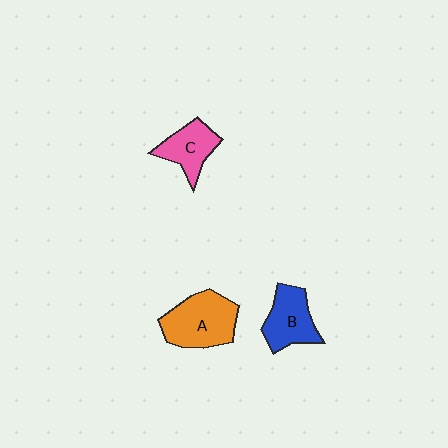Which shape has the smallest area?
Shape C (pink).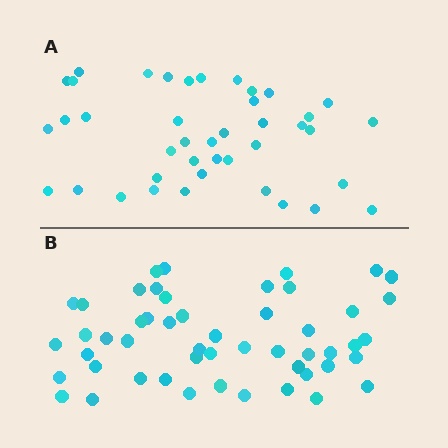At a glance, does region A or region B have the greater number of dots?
Region B (the bottom region) has more dots.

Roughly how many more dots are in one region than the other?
Region B has roughly 10 or so more dots than region A.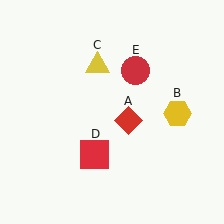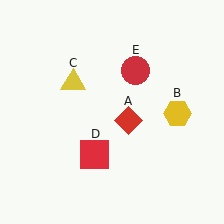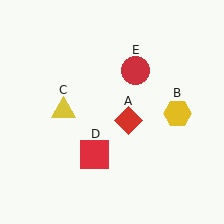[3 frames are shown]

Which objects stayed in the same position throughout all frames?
Red diamond (object A) and yellow hexagon (object B) and red square (object D) and red circle (object E) remained stationary.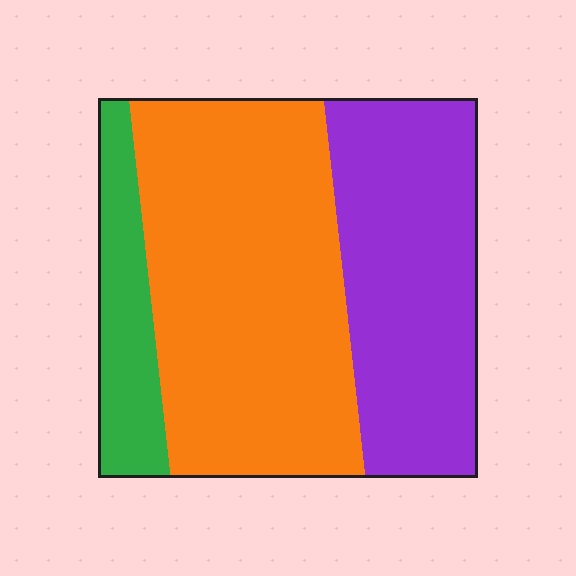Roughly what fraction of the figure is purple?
Purple covers roughly 35% of the figure.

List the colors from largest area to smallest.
From largest to smallest: orange, purple, green.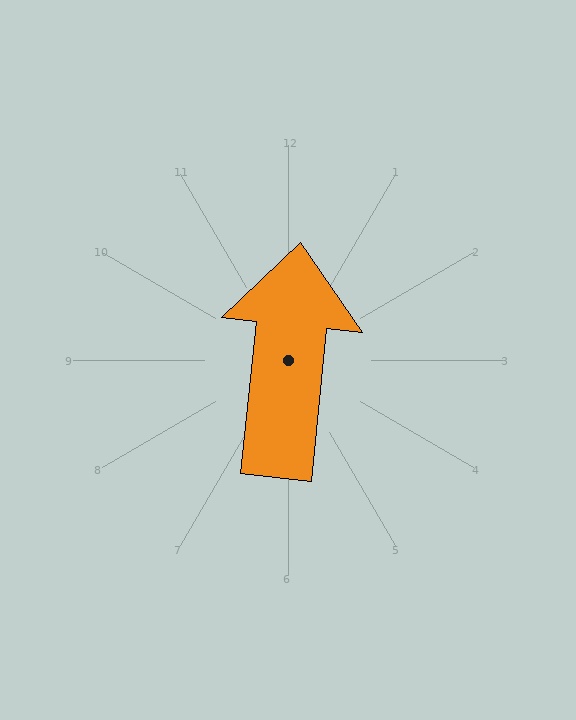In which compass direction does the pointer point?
North.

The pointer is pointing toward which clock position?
Roughly 12 o'clock.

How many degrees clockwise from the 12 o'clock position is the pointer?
Approximately 6 degrees.